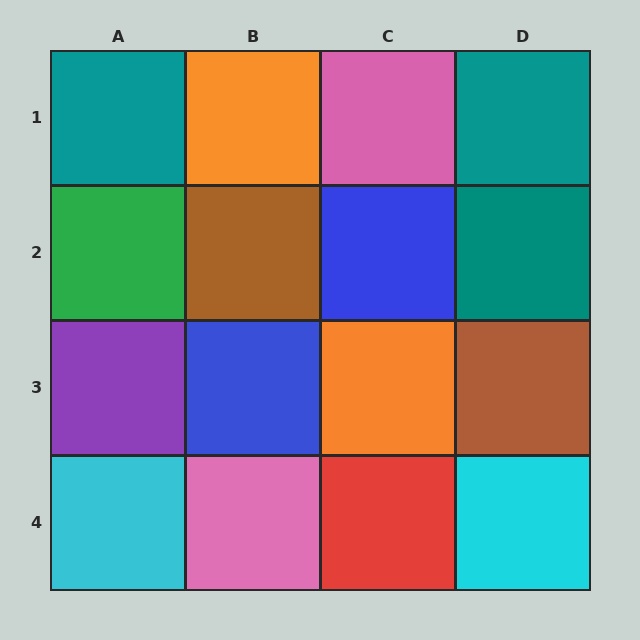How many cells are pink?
2 cells are pink.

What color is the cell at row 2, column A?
Green.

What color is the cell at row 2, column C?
Blue.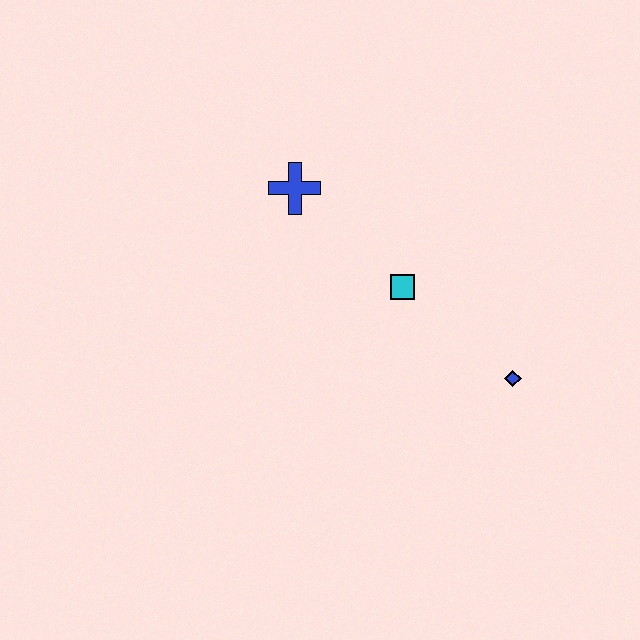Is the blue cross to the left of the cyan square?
Yes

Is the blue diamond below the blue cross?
Yes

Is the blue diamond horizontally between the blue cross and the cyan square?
No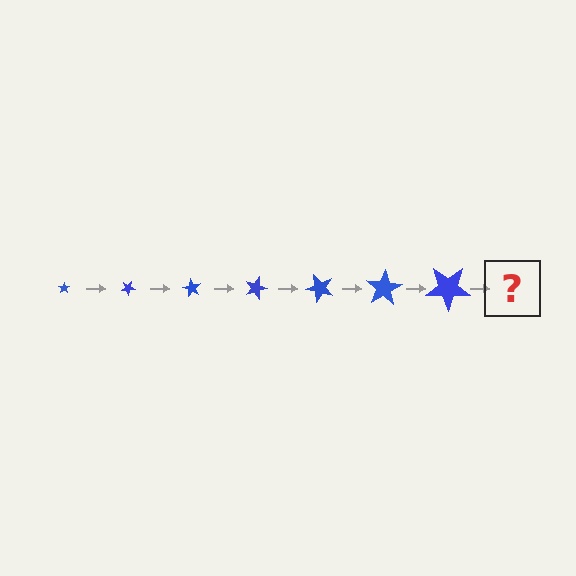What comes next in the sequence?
The next element should be a star, larger than the previous one and rotated 210 degrees from the start.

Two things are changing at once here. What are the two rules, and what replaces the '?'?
The two rules are that the star grows larger each step and it rotates 30 degrees each step. The '?' should be a star, larger than the previous one and rotated 210 degrees from the start.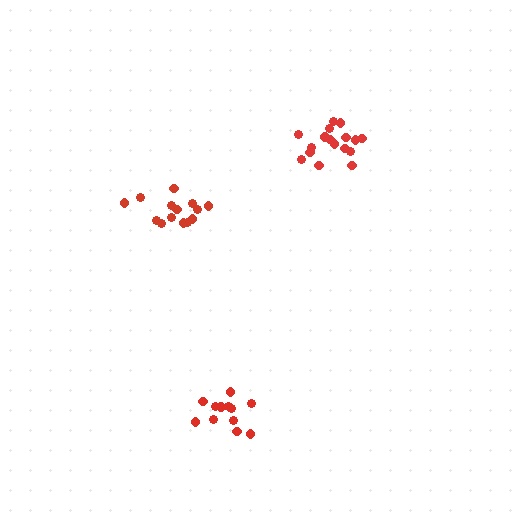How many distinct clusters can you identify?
There are 3 distinct clusters.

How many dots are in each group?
Group 1: 14 dots, Group 2: 17 dots, Group 3: 12 dots (43 total).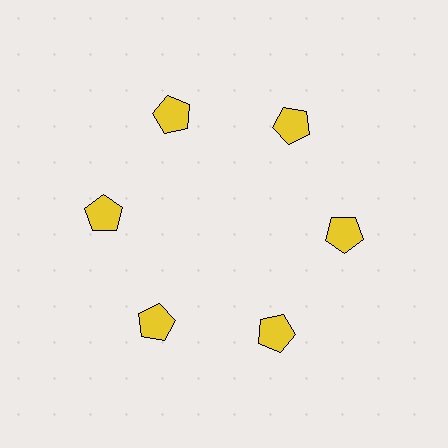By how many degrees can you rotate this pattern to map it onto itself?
The pattern maps onto itself every 60 degrees of rotation.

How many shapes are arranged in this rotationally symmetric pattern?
There are 6 shapes, arranged in 6 groups of 1.